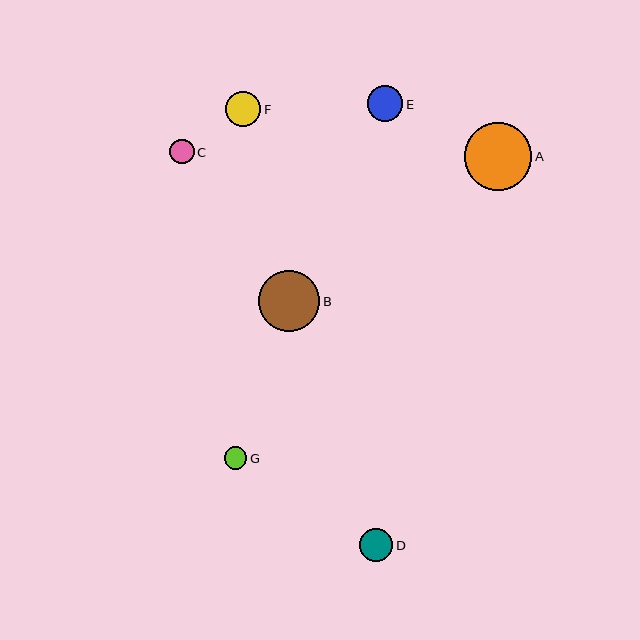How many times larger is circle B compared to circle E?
Circle B is approximately 1.7 times the size of circle E.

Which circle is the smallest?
Circle G is the smallest with a size of approximately 23 pixels.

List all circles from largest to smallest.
From largest to smallest: A, B, E, F, D, C, G.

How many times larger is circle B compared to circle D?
Circle B is approximately 1.8 times the size of circle D.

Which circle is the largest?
Circle A is the largest with a size of approximately 68 pixels.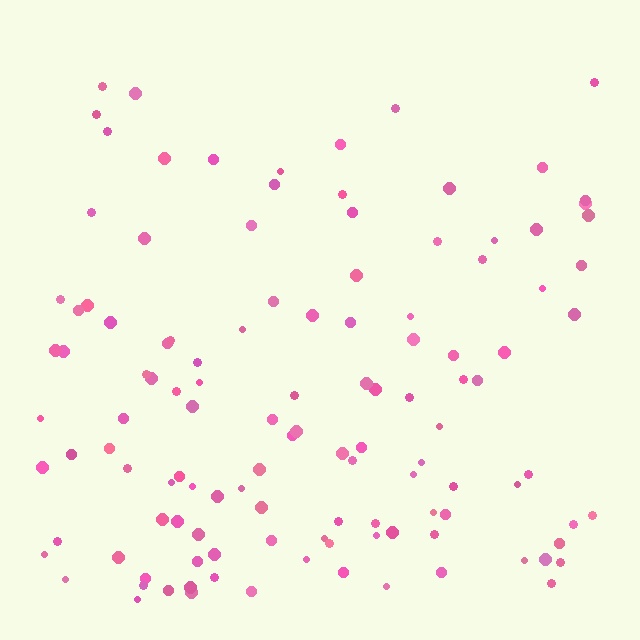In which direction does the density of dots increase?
From top to bottom, with the bottom side densest.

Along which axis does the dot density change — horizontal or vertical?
Vertical.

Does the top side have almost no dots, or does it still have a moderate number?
Still a moderate number, just noticeably fewer than the bottom.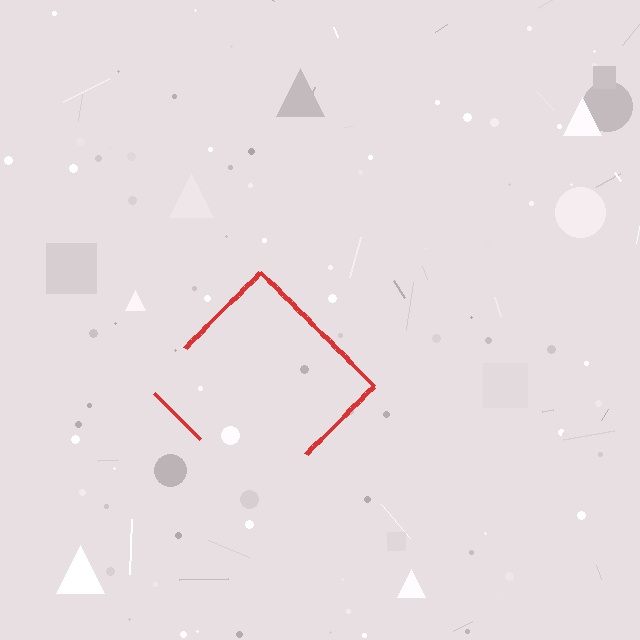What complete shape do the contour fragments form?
The contour fragments form a diamond.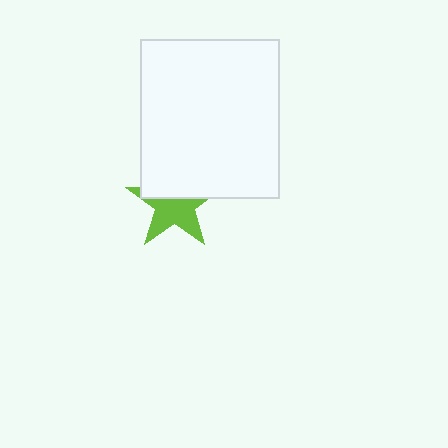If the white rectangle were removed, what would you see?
You would see the complete lime star.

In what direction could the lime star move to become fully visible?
The lime star could move down. That would shift it out from behind the white rectangle entirely.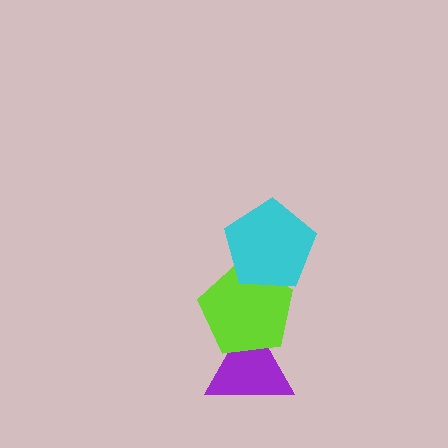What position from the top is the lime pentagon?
The lime pentagon is 2nd from the top.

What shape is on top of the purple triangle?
The lime pentagon is on top of the purple triangle.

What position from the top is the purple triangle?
The purple triangle is 3rd from the top.